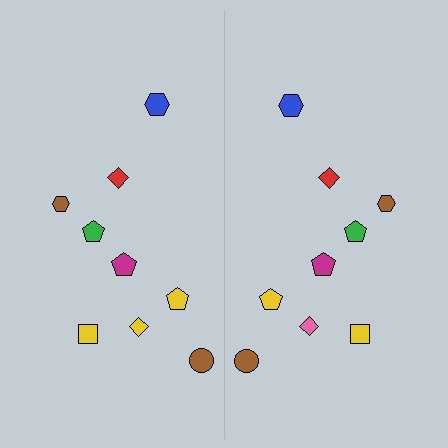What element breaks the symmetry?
The pink diamond on the right side breaks the symmetry — its mirror counterpart is yellow.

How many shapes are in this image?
There are 18 shapes in this image.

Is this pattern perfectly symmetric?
No, the pattern is not perfectly symmetric. The pink diamond on the right side breaks the symmetry — its mirror counterpart is yellow.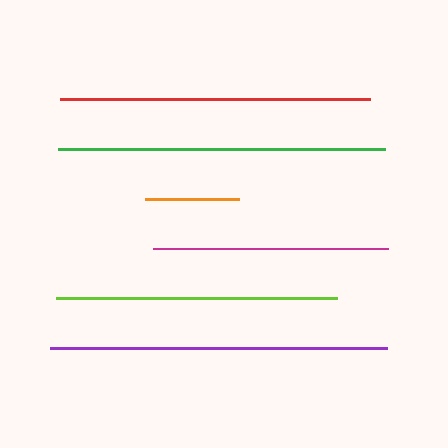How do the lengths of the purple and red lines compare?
The purple and red lines are approximately the same length.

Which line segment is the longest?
The purple line is the longest at approximately 337 pixels.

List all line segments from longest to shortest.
From longest to shortest: purple, green, red, lime, magenta, orange.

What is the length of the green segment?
The green segment is approximately 327 pixels long.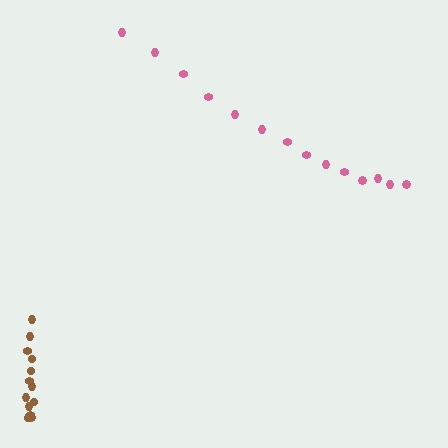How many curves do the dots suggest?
There are 2 distinct paths.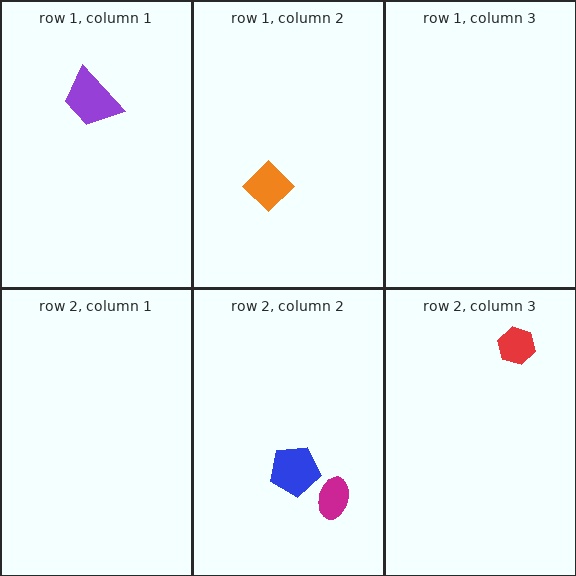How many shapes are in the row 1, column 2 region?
1.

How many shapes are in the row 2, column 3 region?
1.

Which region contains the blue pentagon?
The row 2, column 2 region.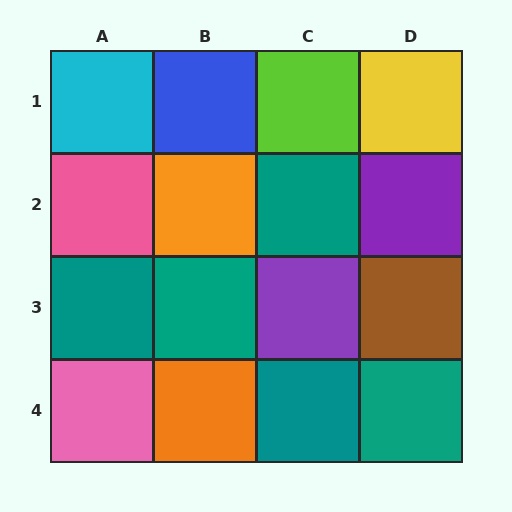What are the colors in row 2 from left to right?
Pink, orange, teal, purple.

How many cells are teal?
5 cells are teal.